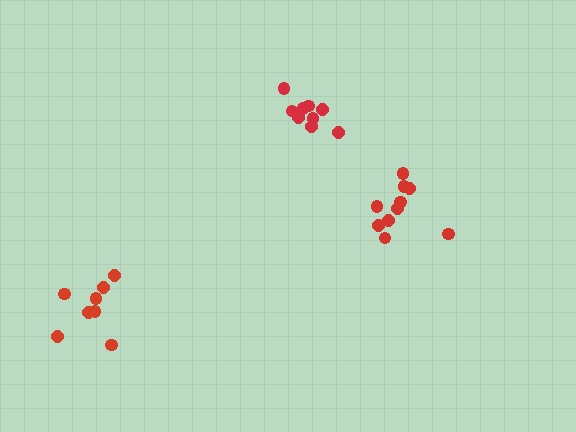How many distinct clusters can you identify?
There are 3 distinct clusters.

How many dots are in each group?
Group 1: 8 dots, Group 2: 10 dots, Group 3: 9 dots (27 total).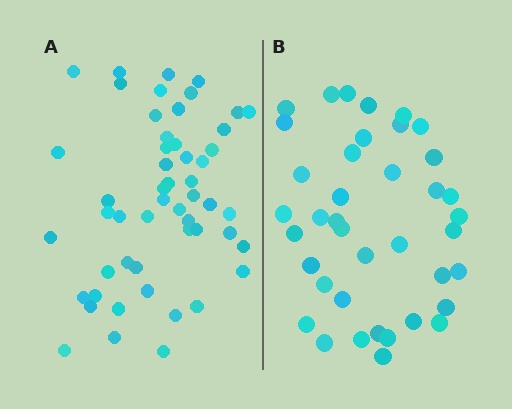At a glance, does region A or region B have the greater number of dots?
Region A (the left region) has more dots.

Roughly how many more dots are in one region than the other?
Region A has approximately 15 more dots than region B.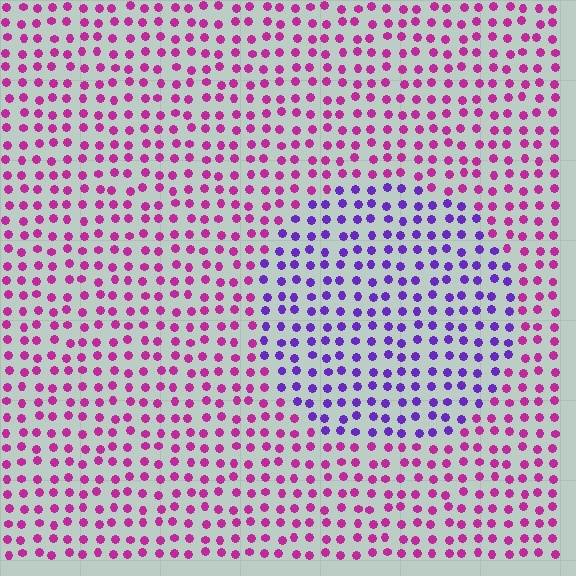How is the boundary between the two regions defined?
The boundary is defined purely by a slight shift in hue (about 48 degrees). Spacing, size, and orientation are identical on both sides.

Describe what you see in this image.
The image is filled with small magenta elements in a uniform arrangement. A circle-shaped region is visible where the elements are tinted to a slightly different hue, forming a subtle color boundary.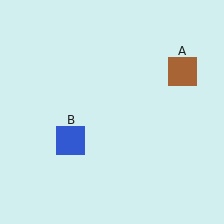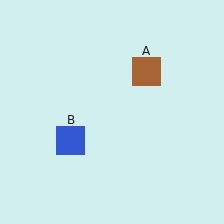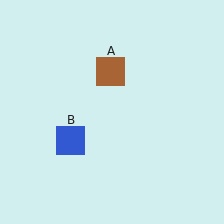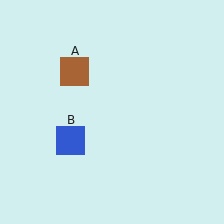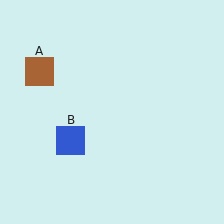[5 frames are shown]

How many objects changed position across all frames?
1 object changed position: brown square (object A).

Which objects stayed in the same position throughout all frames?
Blue square (object B) remained stationary.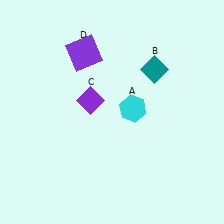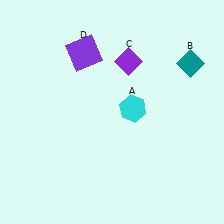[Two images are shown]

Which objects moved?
The objects that moved are: the teal diamond (B), the purple diamond (C).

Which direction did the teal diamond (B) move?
The teal diamond (B) moved right.